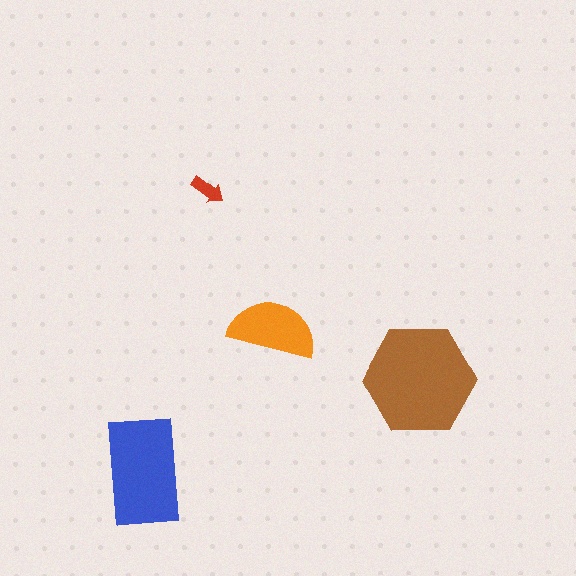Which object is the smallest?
The red arrow.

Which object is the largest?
The brown hexagon.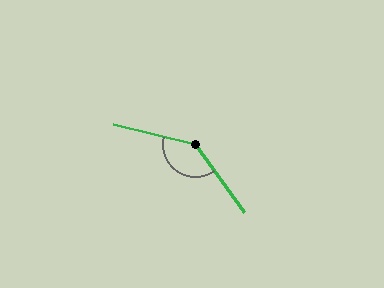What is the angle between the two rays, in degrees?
Approximately 139 degrees.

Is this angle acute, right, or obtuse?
It is obtuse.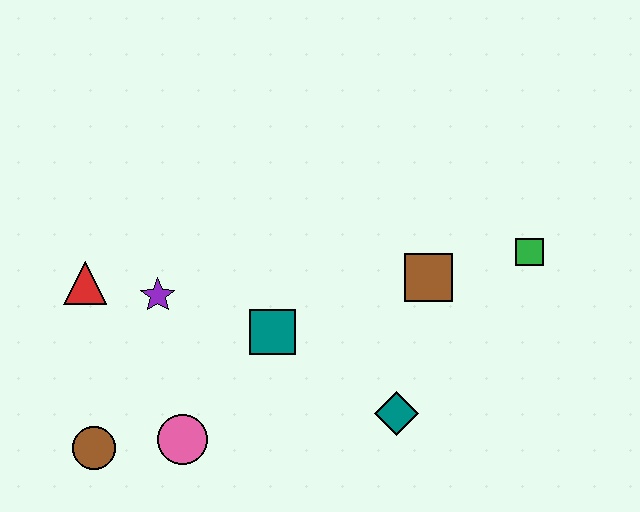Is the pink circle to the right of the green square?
No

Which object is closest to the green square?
The brown square is closest to the green square.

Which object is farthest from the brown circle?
The green square is farthest from the brown circle.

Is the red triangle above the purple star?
Yes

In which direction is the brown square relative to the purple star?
The brown square is to the right of the purple star.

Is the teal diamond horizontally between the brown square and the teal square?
Yes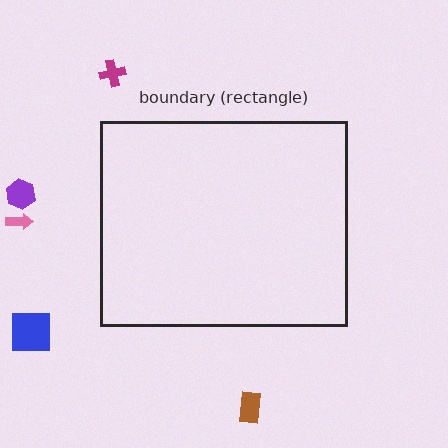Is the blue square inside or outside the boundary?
Outside.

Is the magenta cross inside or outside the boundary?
Outside.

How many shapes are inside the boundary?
0 inside, 5 outside.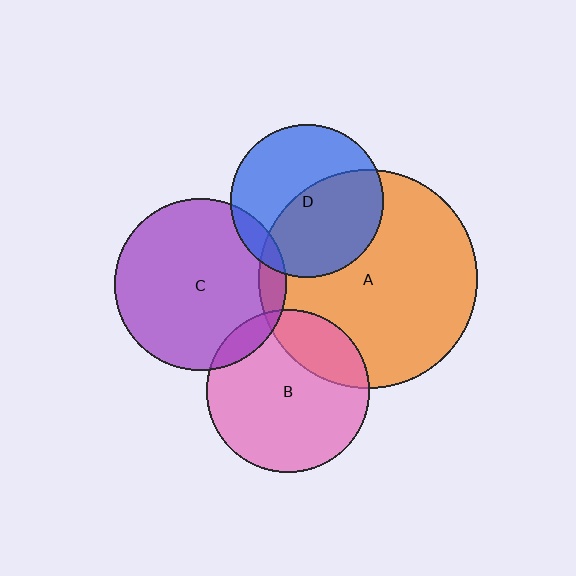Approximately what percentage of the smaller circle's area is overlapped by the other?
Approximately 50%.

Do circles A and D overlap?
Yes.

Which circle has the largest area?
Circle A (orange).